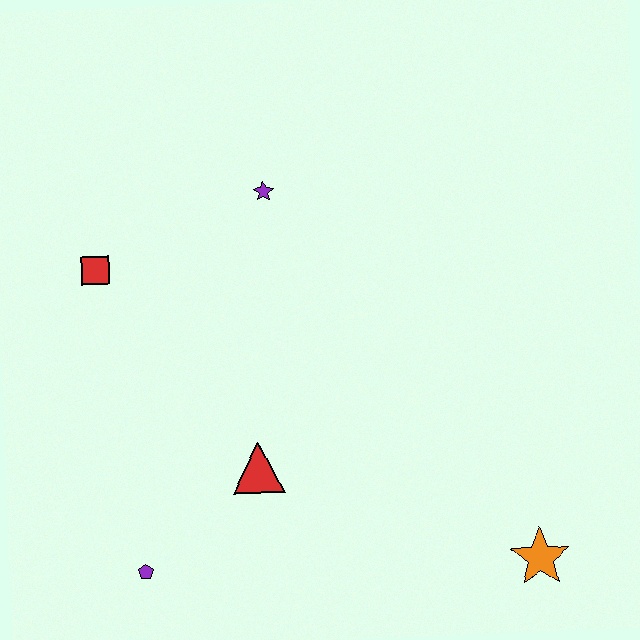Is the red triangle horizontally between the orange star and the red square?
Yes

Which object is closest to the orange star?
The red triangle is closest to the orange star.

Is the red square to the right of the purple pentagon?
No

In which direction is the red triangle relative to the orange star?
The red triangle is to the left of the orange star.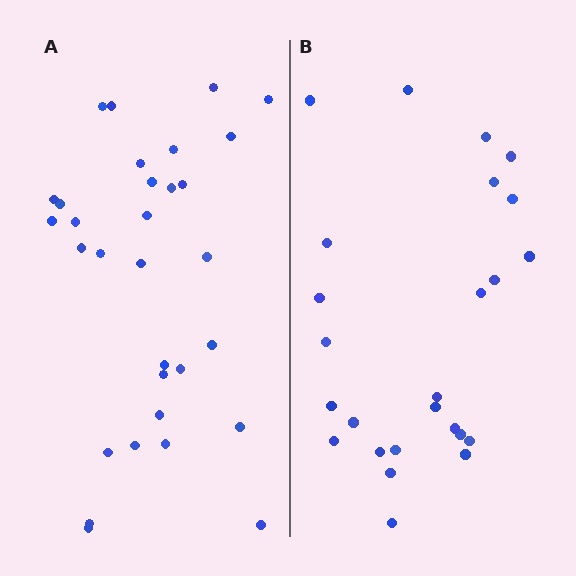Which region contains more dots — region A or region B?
Region A (the left region) has more dots.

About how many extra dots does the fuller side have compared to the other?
Region A has about 6 more dots than region B.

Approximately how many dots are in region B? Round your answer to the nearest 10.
About 20 dots. (The exact count is 25, which rounds to 20.)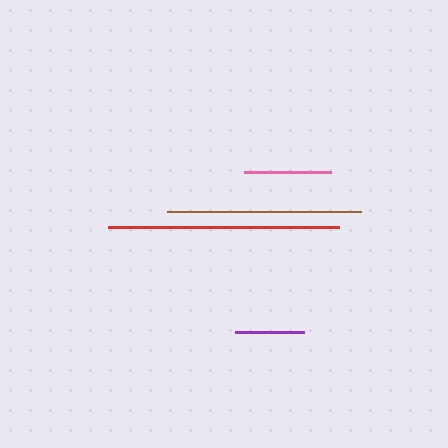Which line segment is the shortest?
The purple line is the shortest at approximately 69 pixels.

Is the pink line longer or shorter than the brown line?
The brown line is longer than the pink line.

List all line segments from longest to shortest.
From longest to shortest: red, brown, pink, purple.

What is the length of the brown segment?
The brown segment is approximately 193 pixels long.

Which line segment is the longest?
The red line is the longest at approximately 231 pixels.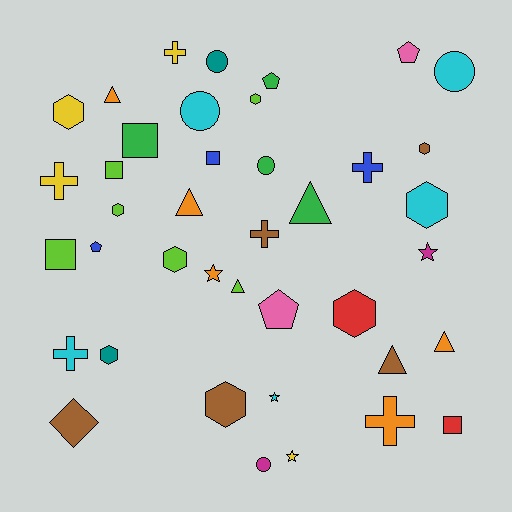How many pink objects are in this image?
There are 2 pink objects.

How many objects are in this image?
There are 40 objects.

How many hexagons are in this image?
There are 9 hexagons.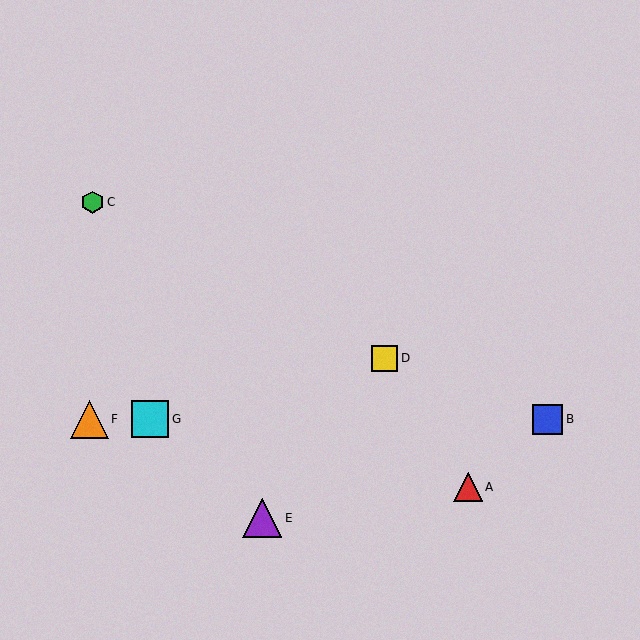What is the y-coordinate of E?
Object E is at y≈518.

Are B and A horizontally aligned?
No, B is at y≈419 and A is at y≈487.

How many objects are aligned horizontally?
3 objects (B, F, G) are aligned horizontally.